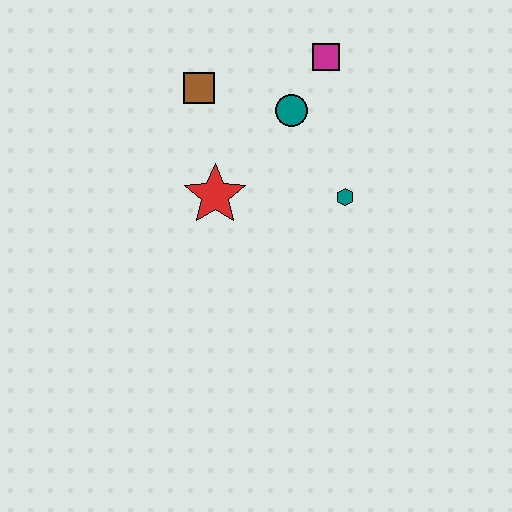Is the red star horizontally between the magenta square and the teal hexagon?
No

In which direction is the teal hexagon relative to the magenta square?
The teal hexagon is below the magenta square.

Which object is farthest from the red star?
The magenta square is farthest from the red star.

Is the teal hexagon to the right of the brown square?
Yes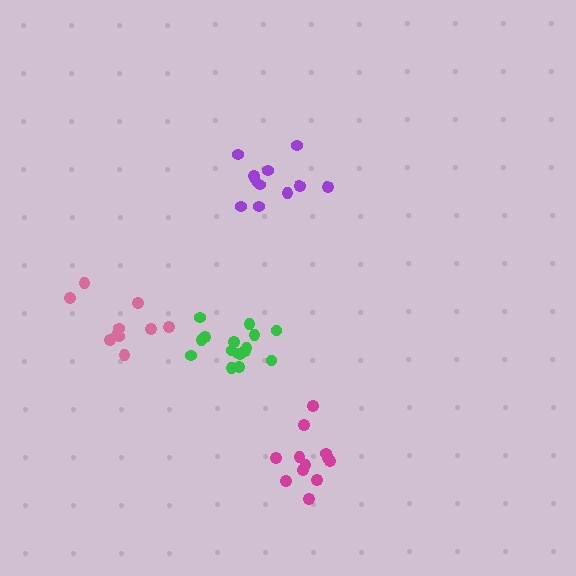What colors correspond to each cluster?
The clusters are colored: purple, magenta, pink, green.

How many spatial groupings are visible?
There are 4 spatial groupings.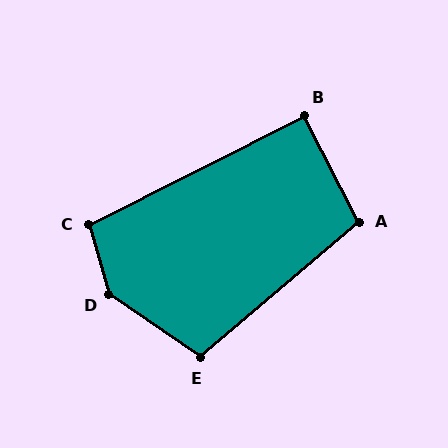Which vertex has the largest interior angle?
D, at approximately 140 degrees.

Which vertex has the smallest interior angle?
B, at approximately 90 degrees.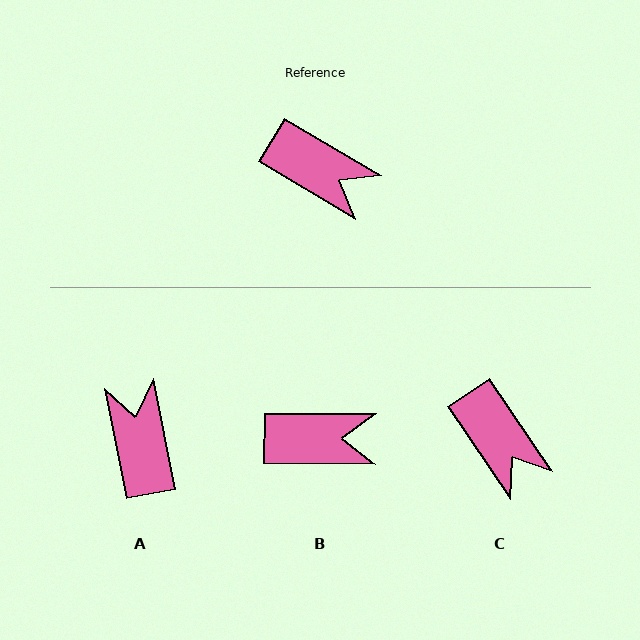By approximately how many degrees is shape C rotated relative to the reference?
Approximately 25 degrees clockwise.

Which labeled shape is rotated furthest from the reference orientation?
A, about 132 degrees away.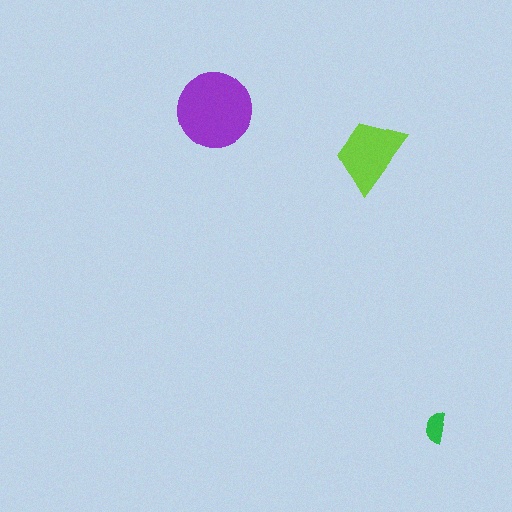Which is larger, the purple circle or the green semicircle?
The purple circle.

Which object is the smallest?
The green semicircle.